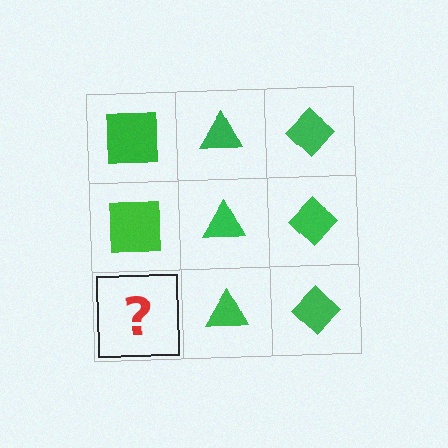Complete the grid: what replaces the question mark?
The question mark should be replaced with a green square.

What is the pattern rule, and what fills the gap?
The rule is that each column has a consistent shape. The gap should be filled with a green square.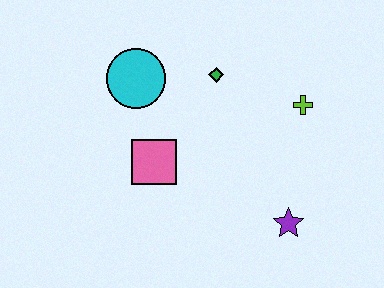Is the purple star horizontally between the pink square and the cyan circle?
No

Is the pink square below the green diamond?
Yes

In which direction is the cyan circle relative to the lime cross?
The cyan circle is to the left of the lime cross.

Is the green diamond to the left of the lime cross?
Yes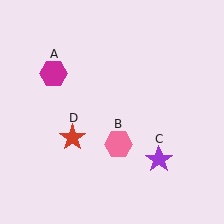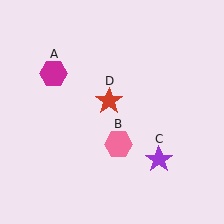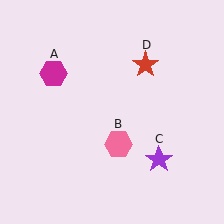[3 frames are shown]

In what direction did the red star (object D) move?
The red star (object D) moved up and to the right.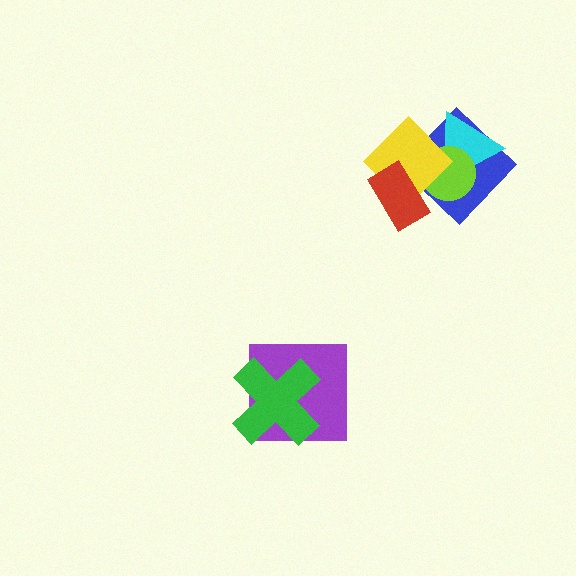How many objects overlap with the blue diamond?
3 objects overlap with the blue diamond.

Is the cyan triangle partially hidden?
Yes, it is partially covered by another shape.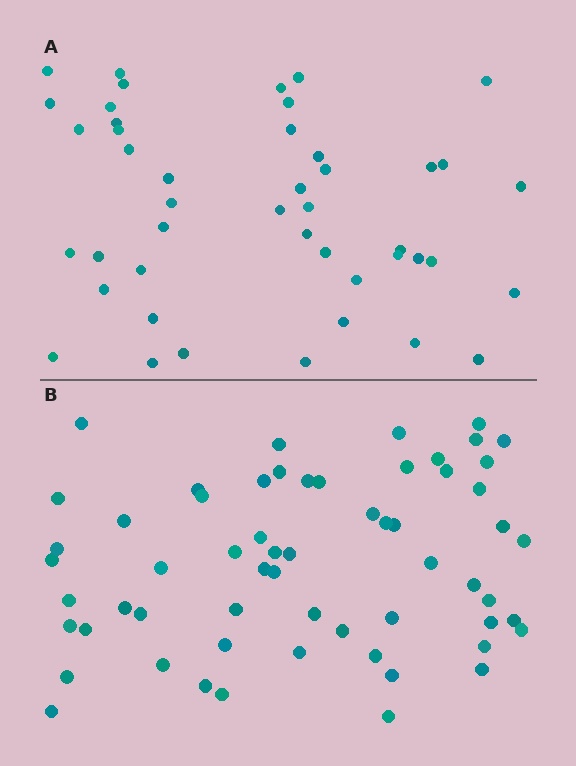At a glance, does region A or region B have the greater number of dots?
Region B (the bottom region) has more dots.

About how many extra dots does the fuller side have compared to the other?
Region B has approximately 15 more dots than region A.